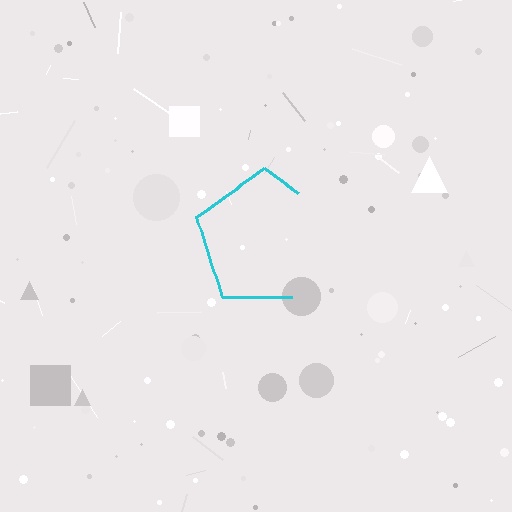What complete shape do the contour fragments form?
The contour fragments form a pentagon.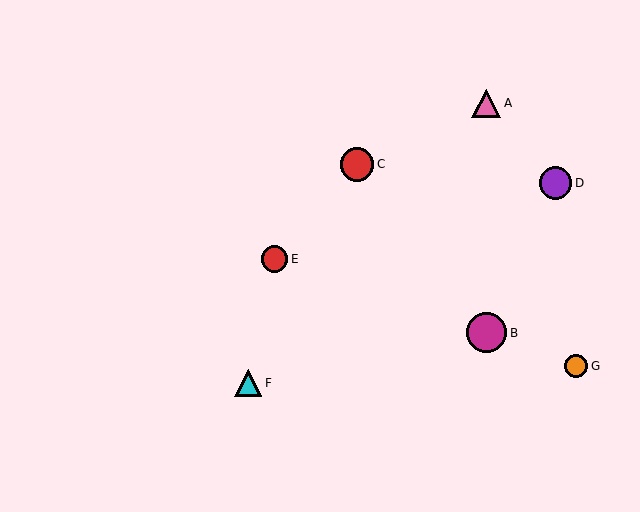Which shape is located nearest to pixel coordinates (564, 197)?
The purple circle (labeled D) at (556, 183) is nearest to that location.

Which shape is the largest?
The magenta circle (labeled B) is the largest.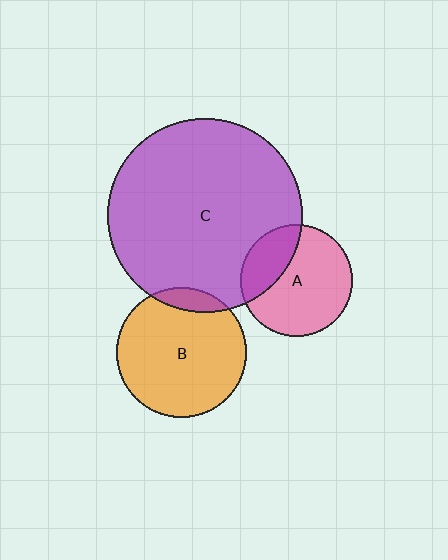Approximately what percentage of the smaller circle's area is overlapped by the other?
Approximately 10%.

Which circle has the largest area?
Circle C (purple).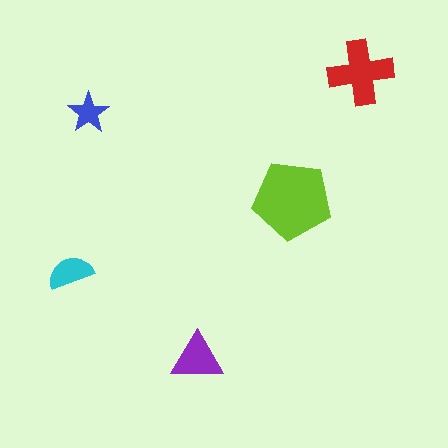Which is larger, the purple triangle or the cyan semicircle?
The purple triangle.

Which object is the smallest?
The blue star.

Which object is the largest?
The lime pentagon.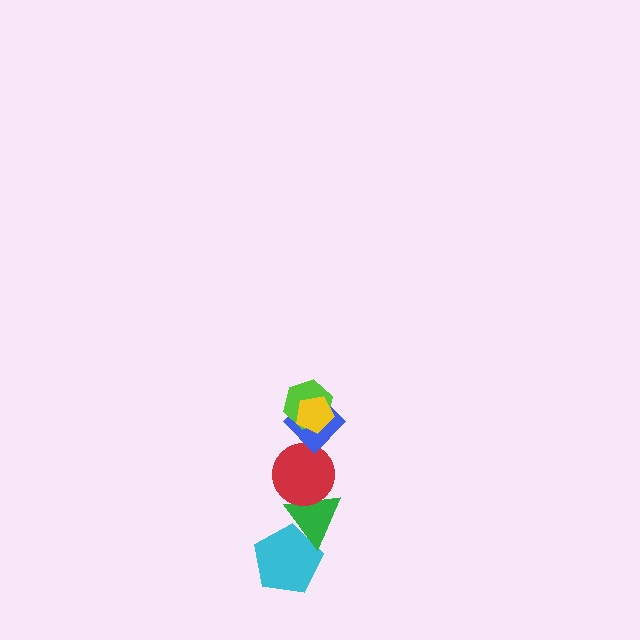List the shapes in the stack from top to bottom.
From top to bottom: the yellow pentagon, the lime hexagon, the blue diamond, the red circle, the green triangle, the cyan pentagon.